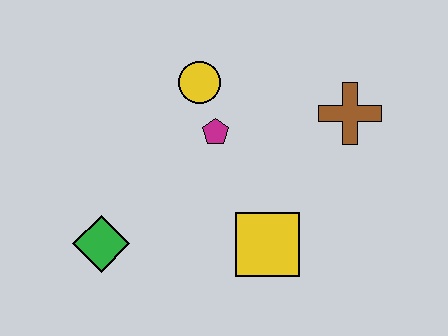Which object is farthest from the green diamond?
The brown cross is farthest from the green diamond.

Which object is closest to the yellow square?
The magenta pentagon is closest to the yellow square.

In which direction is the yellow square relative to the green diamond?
The yellow square is to the right of the green diamond.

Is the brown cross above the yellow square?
Yes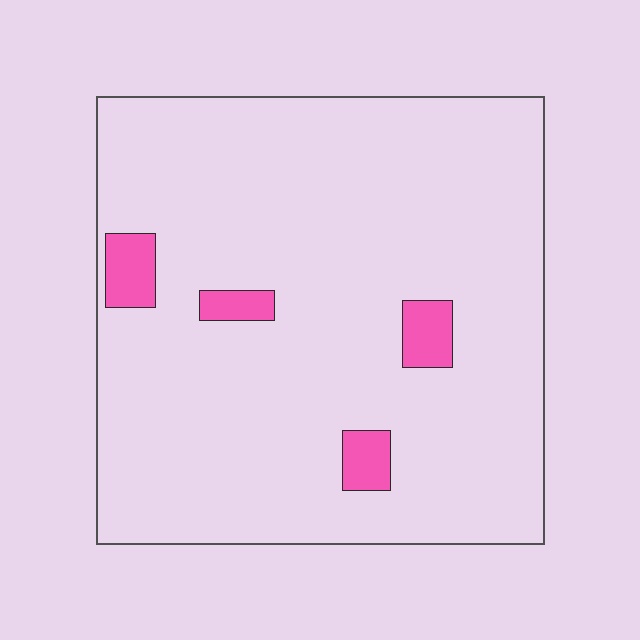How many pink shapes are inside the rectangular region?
4.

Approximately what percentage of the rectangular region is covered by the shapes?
Approximately 5%.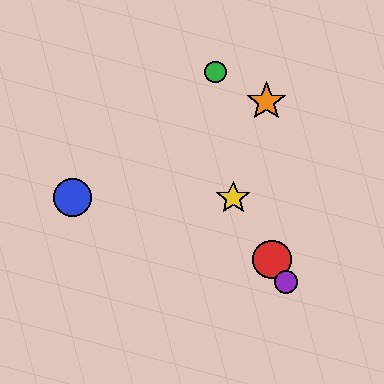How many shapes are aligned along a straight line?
3 shapes (the red circle, the yellow star, the purple circle) are aligned along a straight line.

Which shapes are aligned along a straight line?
The red circle, the yellow star, the purple circle are aligned along a straight line.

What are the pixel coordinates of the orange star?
The orange star is at (266, 102).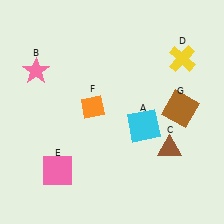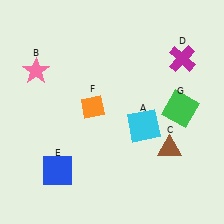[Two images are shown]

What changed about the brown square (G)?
In Image 1, G is brown. In Image 2, it changed to green.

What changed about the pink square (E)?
In Image 1, E is pink. In Image 2, it changed to blue.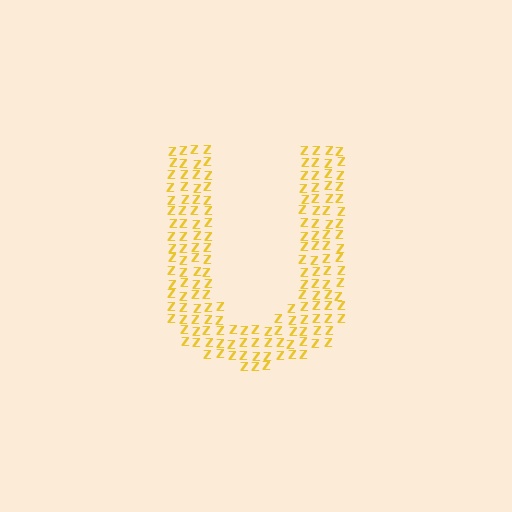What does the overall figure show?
The overall figure shows the letter U.